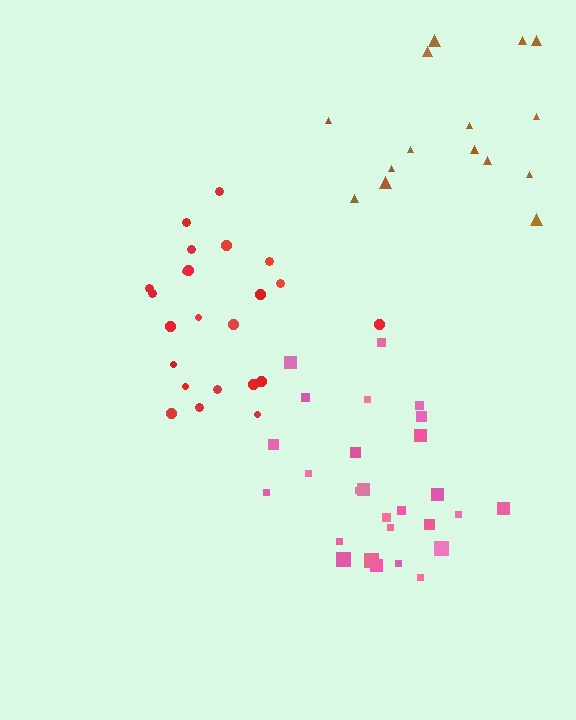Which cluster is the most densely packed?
Pink.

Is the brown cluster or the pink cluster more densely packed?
Pink.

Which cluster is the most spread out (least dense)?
Brown.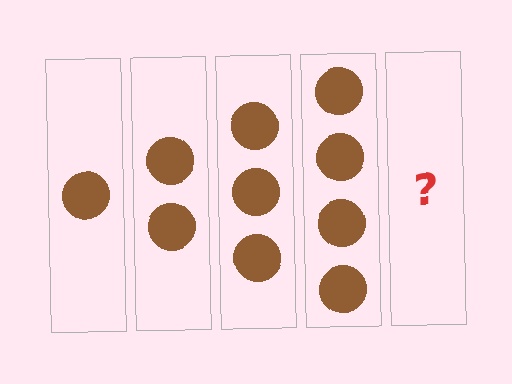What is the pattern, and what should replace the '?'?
The pattern is that each step adds one more circle. The '?' should be 5 circles.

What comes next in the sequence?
The next element should be 5 circles.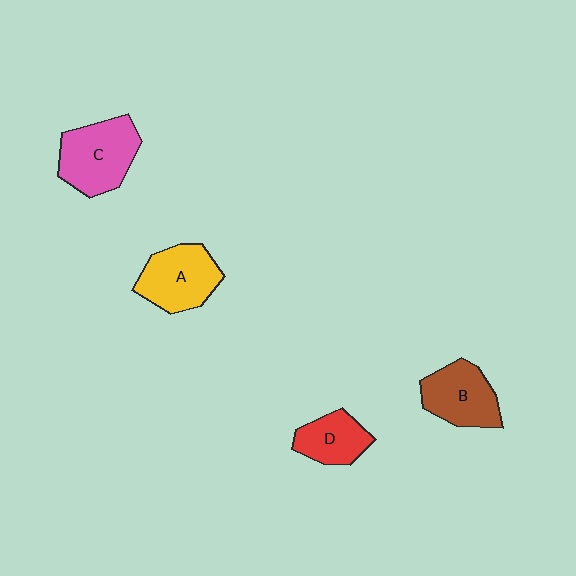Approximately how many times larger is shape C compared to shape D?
Approximately 1.6 times.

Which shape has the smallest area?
Shape D (red).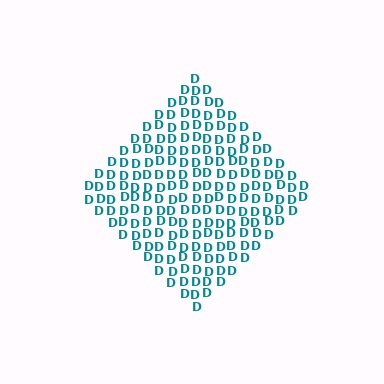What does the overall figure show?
The overall figure shows a diamond.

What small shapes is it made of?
It is made of small letter D's.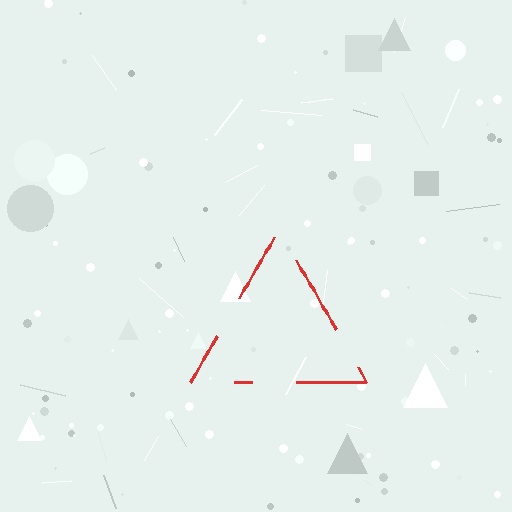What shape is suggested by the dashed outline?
The dashed outline suggests a triangle.